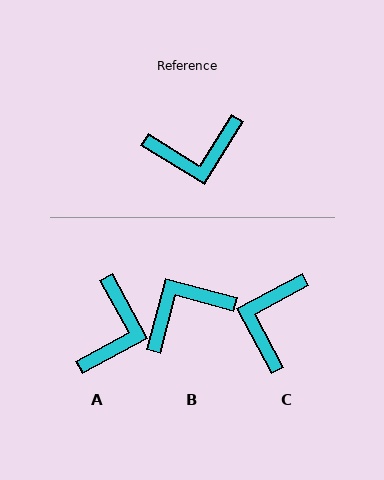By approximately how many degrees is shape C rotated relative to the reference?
Approximately 120 degrees clockwise.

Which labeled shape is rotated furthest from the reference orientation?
B, about 164 degrees away.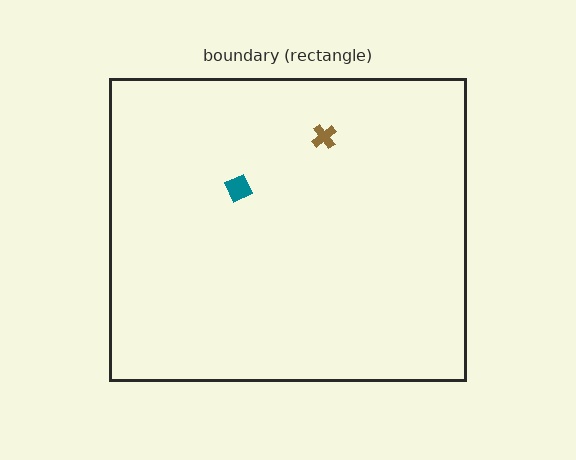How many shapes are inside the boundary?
2 inside, 0 outside.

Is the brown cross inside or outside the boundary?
Inside.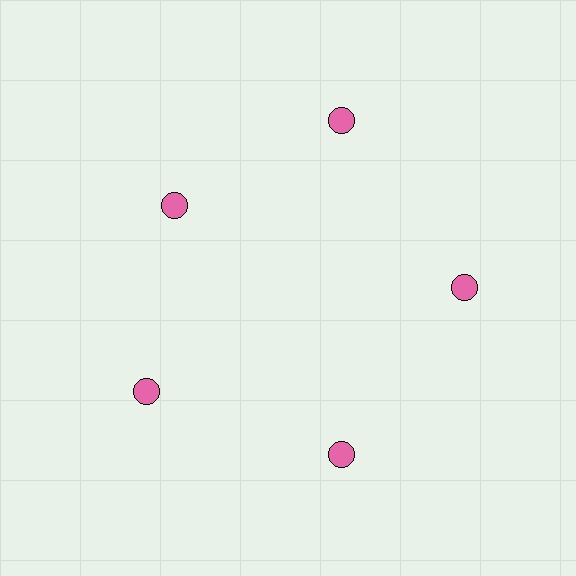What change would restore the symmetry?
The symmetry would be restored by moving it outward, back onto the ring so that all 5 circles sit at equal angles and equal distance from the center.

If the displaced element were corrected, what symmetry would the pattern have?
It would have 5-fold rotational symmetry — the pattern would map onto itself every 72 degrees.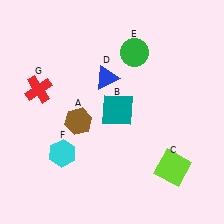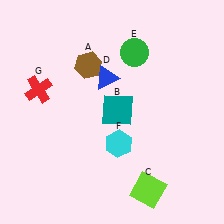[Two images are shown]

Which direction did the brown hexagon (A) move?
The brown hexagon (A) moved up.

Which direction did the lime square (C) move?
The lime square (C) moved left.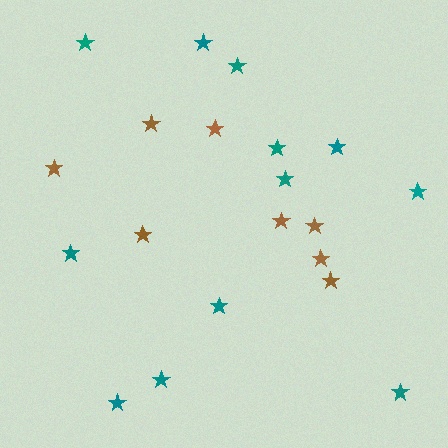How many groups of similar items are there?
There are 2 groups: one group of teal stars (12) and one group of brown stars (8).